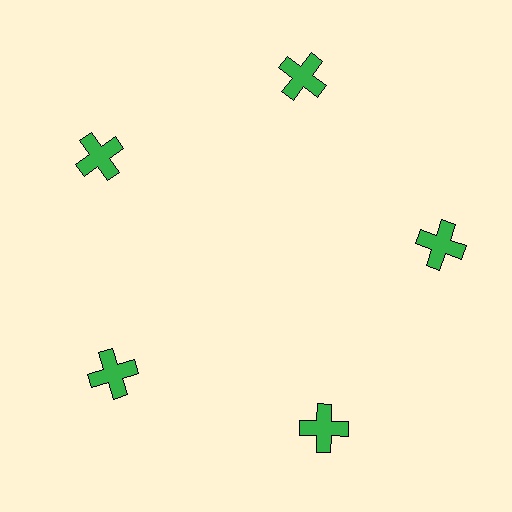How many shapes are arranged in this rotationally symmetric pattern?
There are 5 shapes, arranged in 5 groups of 1.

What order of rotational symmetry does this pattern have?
This pattern has 5-fold rotational symmetry.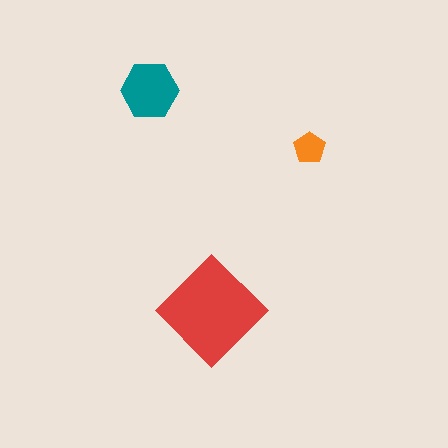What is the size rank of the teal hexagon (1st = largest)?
2nd.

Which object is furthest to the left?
The teal hexagon is leftmost.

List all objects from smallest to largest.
The orange pentagon, the teal hexagon, the red diamond.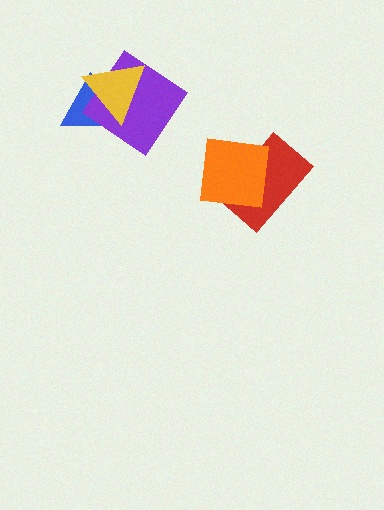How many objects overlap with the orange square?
1 object overlaps with the orange square.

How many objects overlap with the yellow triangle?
2 objects overlap with the yellow triangle.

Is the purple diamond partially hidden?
Yes, it is partially covered by another shape.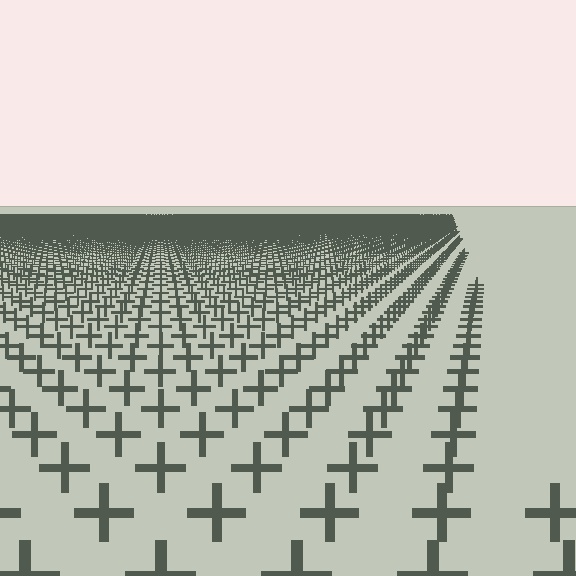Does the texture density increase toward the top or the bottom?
Density increases toward the top.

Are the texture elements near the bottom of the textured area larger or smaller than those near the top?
Larger. Near the bottom, elements are closer to the viewer and appear at a bigger on-screen size.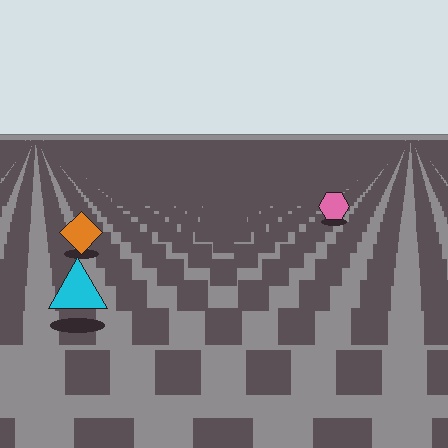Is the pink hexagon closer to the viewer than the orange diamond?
No. The orange diamond is closer — you can tell from the texture gradient: the ground texture is coarser near it.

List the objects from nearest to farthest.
From nearest to farthest: the cyan triangle, the orange diamond, the pink hexagon.